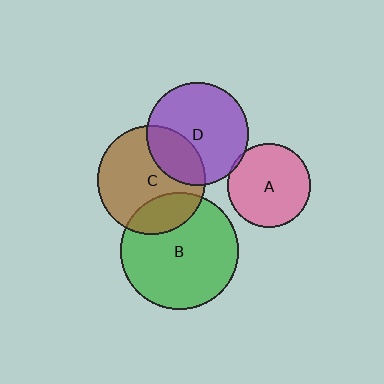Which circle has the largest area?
Circle B (green).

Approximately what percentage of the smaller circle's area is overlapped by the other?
Approximately 30%.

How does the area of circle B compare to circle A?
Approximately 2.0 times.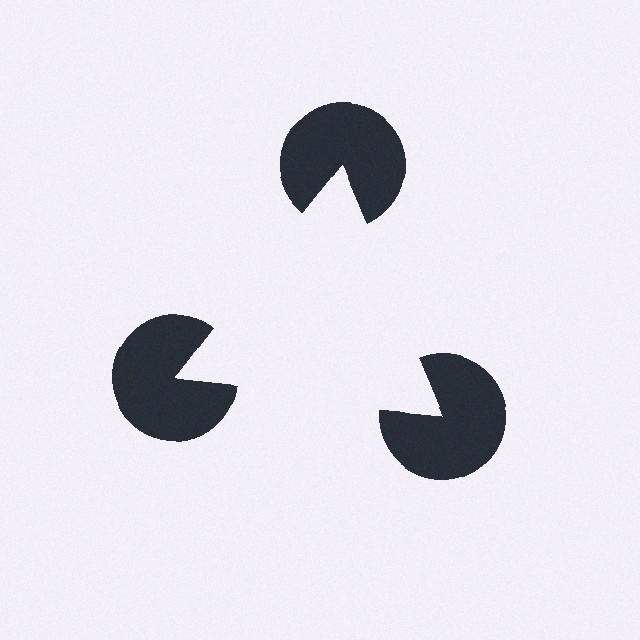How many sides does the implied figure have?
3 sides.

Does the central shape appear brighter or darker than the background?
It typically appears slightly brighter than the background, even though no actual brightness change is drawn.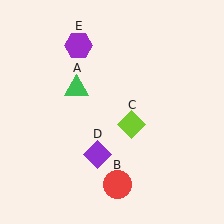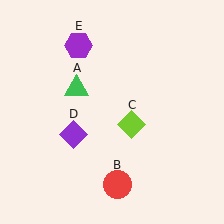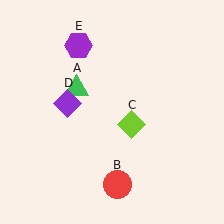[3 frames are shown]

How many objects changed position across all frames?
1 object changed position: purple diamond (object D).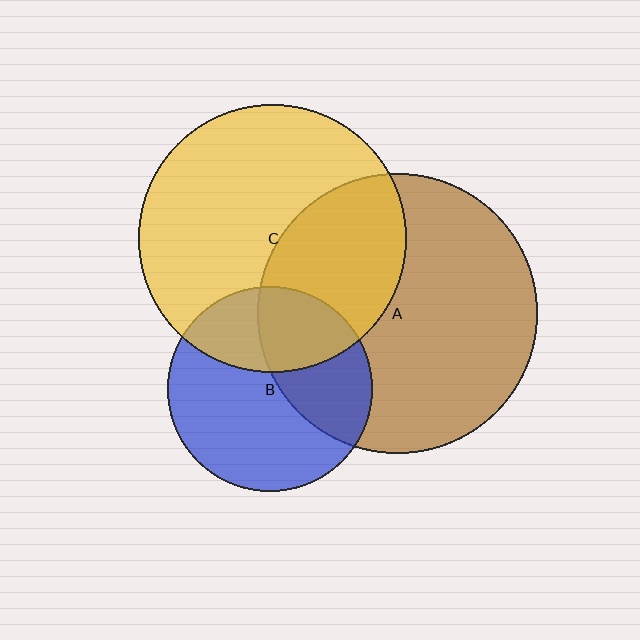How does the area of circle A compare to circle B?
Approximately 1.9 times.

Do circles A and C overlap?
Yes.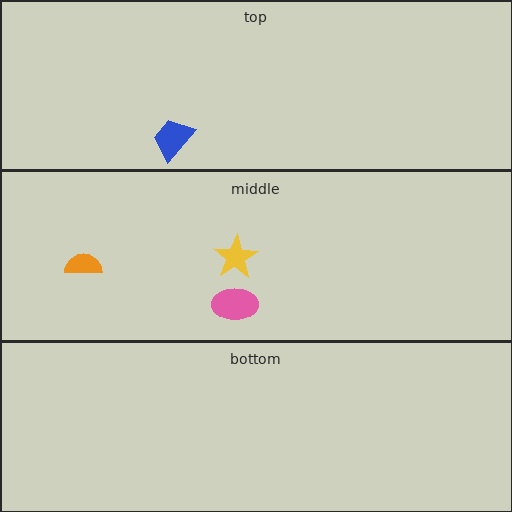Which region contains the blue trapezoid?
The top region.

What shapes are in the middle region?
The orange semicircle, the pink ellipse, the yellow star.